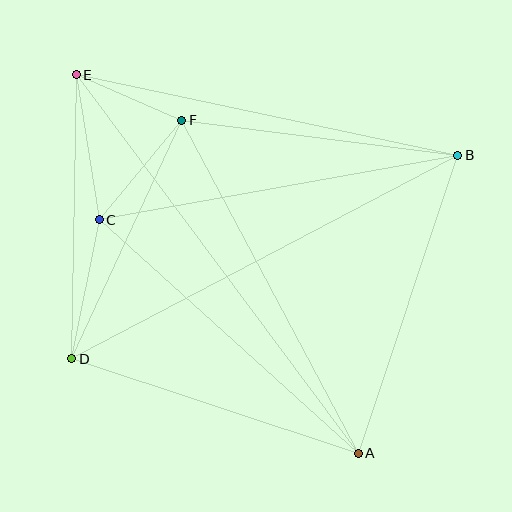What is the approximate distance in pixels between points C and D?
The distance between C and D is approximately 142 pixels.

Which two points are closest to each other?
Points E and F are closest to each other.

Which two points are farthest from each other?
Points A and E are farthest from each other.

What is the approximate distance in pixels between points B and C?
The distance between B and C is approximately 365 pixels.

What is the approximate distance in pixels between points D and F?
The distance between D and F is approximately 263 pixels.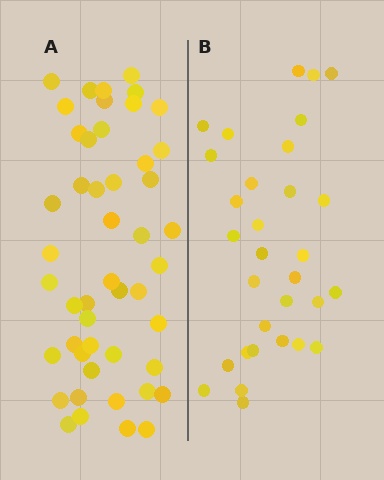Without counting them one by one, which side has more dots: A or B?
Region A (the left region) has more dots.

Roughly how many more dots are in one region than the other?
Region A has approximately 15 more dots than region B.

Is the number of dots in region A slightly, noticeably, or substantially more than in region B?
Region A has substantially more. The ratio is roughly 1.5 to 1.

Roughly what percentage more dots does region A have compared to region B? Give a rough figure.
About 55% more.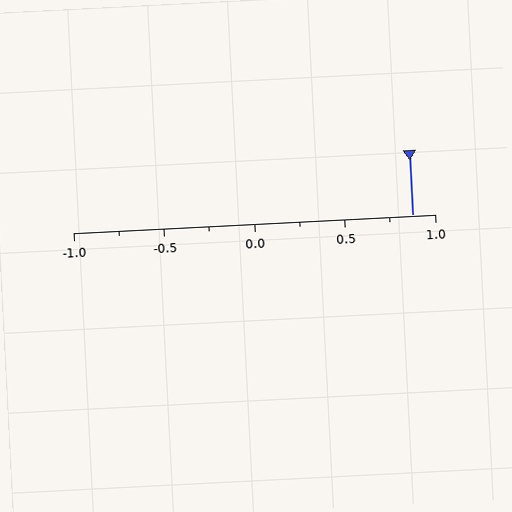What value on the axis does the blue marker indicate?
The marker indicates approximately 0.88.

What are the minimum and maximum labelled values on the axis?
The axis runs from -1.0 to 1.0.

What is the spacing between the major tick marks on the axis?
The major ticks are spaced 0.5 apart.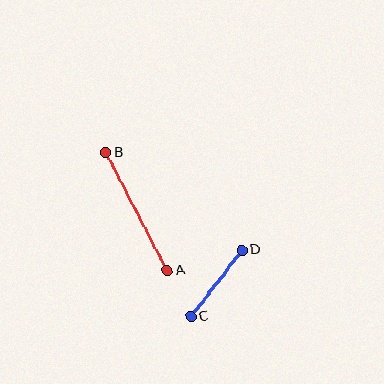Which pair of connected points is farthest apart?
Points A and B are farthest apart.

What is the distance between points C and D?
The distance is approximately 84 pixels.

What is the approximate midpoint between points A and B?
The midpoint is at approximately (137, 212) pixels.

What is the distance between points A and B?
The distance is approximately 133 pixels.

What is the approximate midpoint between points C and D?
The midpoint is at approximately (216, 283) pixels.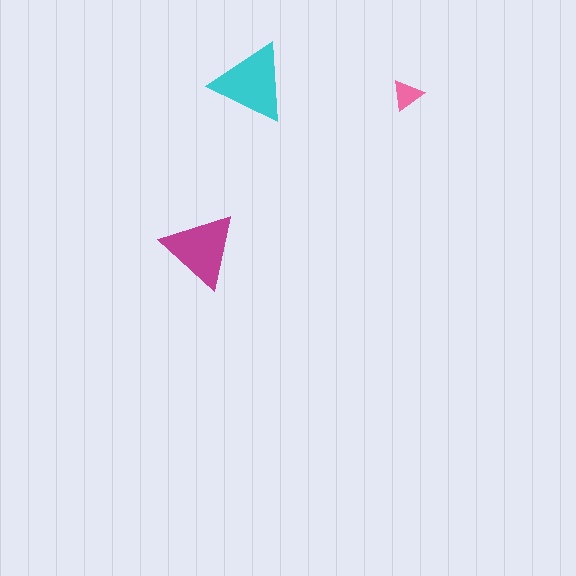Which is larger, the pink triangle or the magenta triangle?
The magenta one.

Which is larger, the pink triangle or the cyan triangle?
The cyan one.